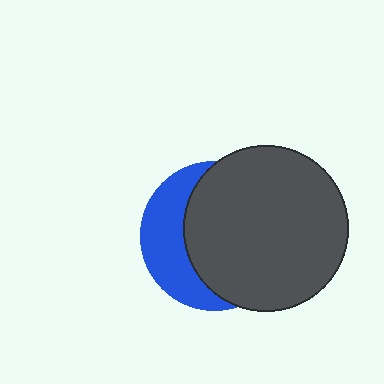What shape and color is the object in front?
The object in front is a dark gray circle.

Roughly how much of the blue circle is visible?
A small part of it is visible (roughly 35%).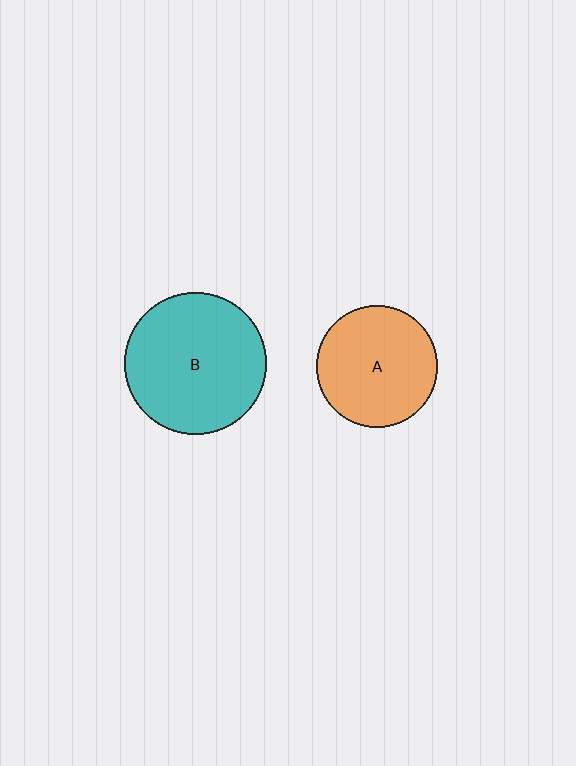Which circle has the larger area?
Circle B (teal).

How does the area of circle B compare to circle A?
Approximately 1.4 times.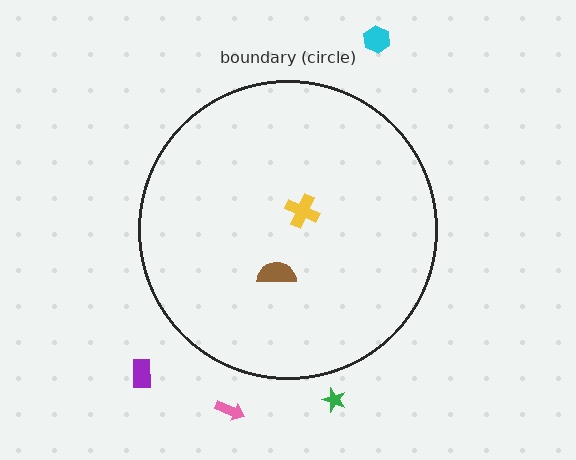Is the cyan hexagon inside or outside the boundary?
Outside.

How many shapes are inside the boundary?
2 inside, 4 outside.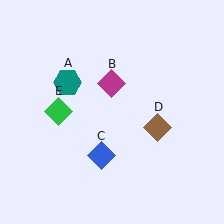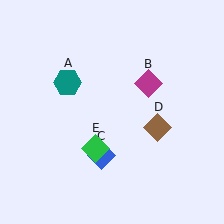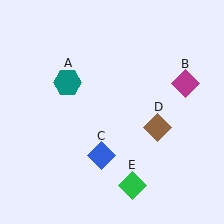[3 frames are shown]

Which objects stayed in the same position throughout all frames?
Teal hexagon (object A) and blue diamond (object C) and brown diamond (object D) remained stationary.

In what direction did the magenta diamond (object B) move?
The magenta diamond (object B) moved right.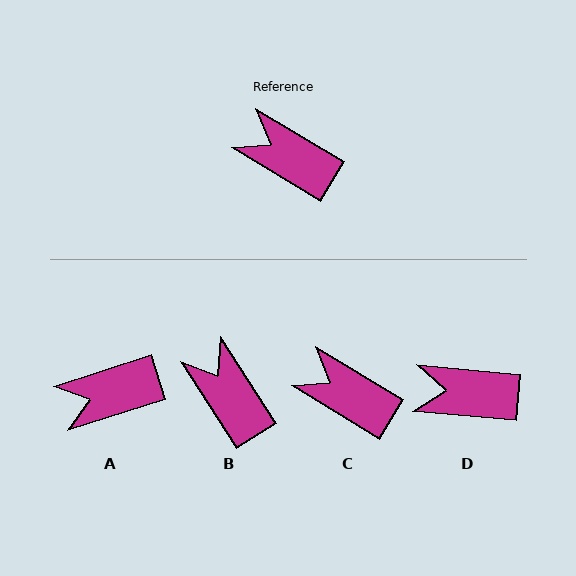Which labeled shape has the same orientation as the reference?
C.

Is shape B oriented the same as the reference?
No, it is off by about 26 degrees.